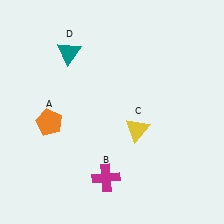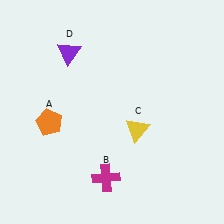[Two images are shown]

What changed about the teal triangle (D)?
In Image 1, D is teal. In Image 2, it changed to purple.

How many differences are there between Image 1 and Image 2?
There is 1 difference between the two images.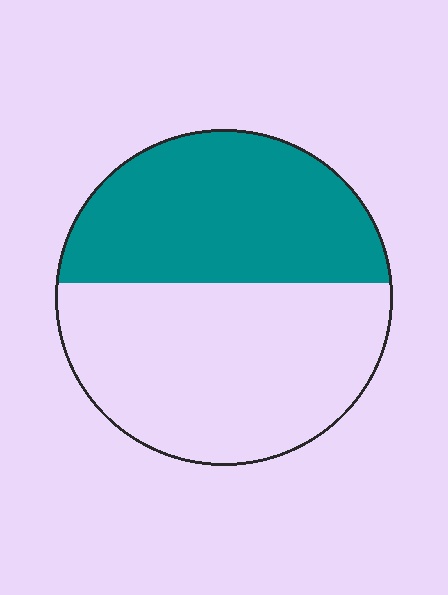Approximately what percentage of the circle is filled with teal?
Approximately 45%.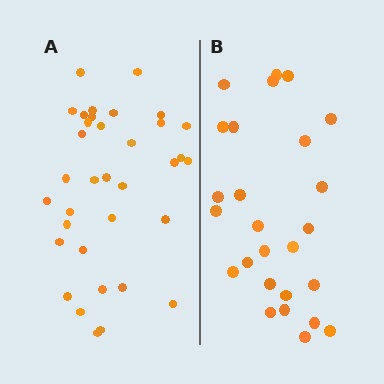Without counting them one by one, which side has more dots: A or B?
Region A (the left region) has more dots.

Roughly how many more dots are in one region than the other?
Region A has roughly 8 or so more dots than region B.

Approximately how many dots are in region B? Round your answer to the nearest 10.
About 30 dots. (The exact count is 26, which rounds to 30.)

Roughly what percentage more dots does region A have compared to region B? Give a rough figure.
About 35% more.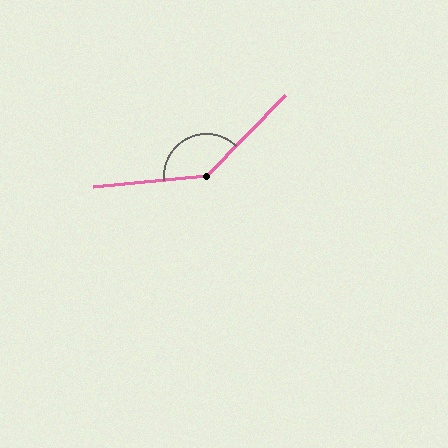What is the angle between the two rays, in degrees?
Approximately 140 degrees.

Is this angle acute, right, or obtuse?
It is obtuse.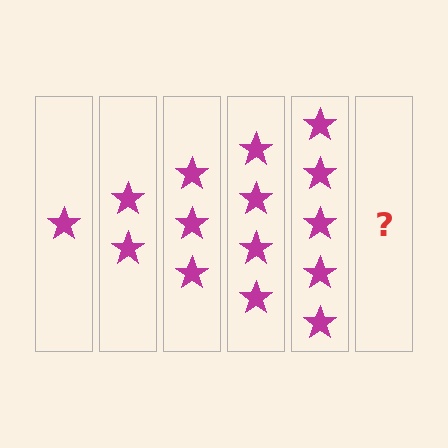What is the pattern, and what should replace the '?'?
The pattern is that each step adds one more star. The '?' should be 6 stars.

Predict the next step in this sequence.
The next step is 6 stars.